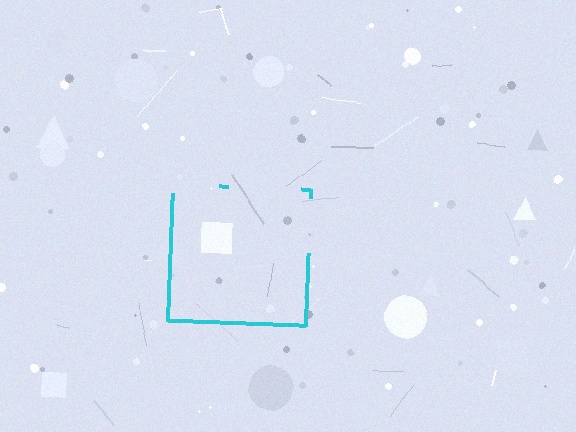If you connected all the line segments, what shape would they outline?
They would outline a square.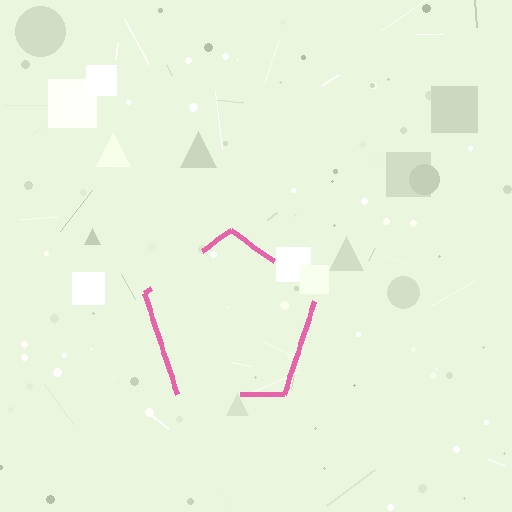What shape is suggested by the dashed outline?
The dashed outline suggests a pentagon.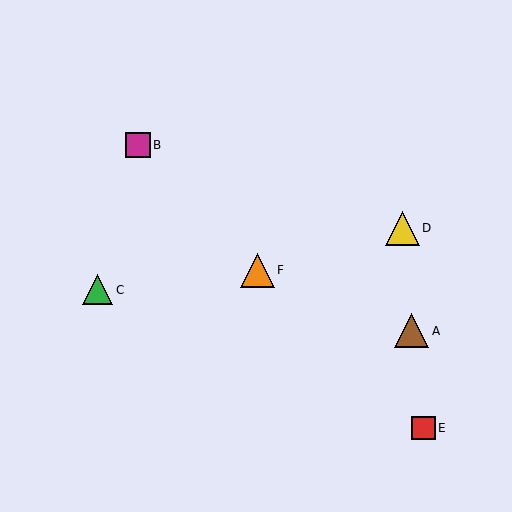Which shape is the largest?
The yellow triangle (labeled D) is the largest.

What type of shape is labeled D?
Shape D is a yellow triangle.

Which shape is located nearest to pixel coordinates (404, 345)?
The brown triangle (labeled A) at (412, 331) is nearest to that location.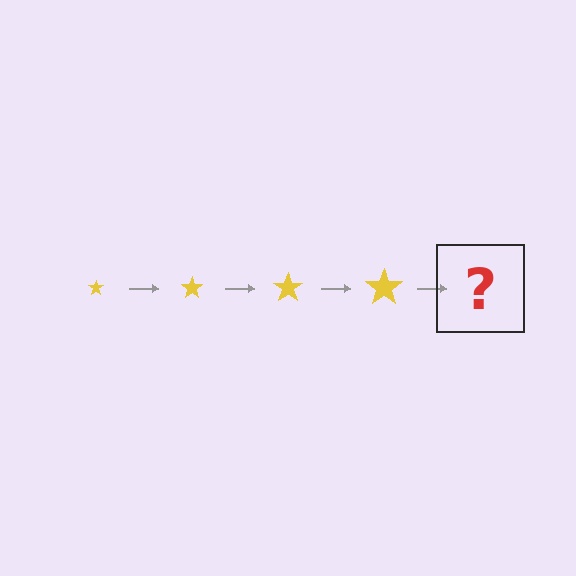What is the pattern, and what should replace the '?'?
The pattern is that the star gets progressively larger each step. The '?' should be a yellow star, larger than the previous one.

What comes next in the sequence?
The next element should be a yellow star, larger than the previous one.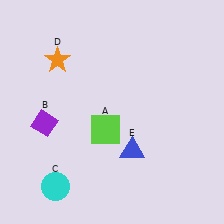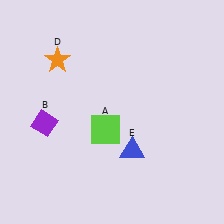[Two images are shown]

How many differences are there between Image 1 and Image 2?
There is 1 difference between the two images.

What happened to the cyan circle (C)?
The cyan circle (C) was removed in Image 2. It was in the bottom-left area of Image 1.